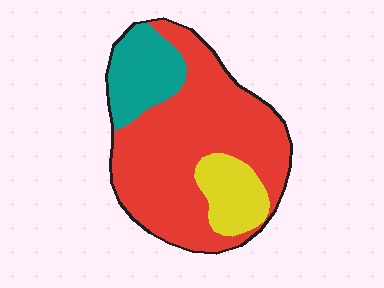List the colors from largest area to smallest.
From largest to smallest: red, teal, yellow.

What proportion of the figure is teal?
Teal takes up about one sixth (1/6) of the figure.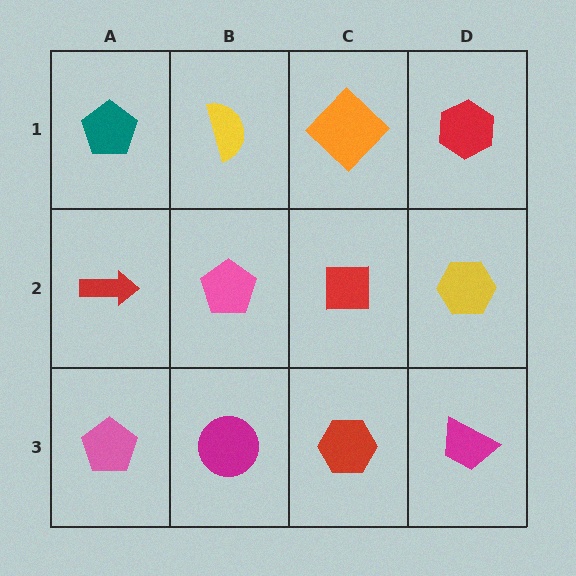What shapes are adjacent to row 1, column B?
A pink pentagon (row 2, column B), a teal pentagon (row 1, column A), an orange diamond (row 1, column C).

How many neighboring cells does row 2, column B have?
4.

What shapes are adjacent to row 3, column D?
A yellow hexagon (row 2, column D), a red hexagon (row 3, column C).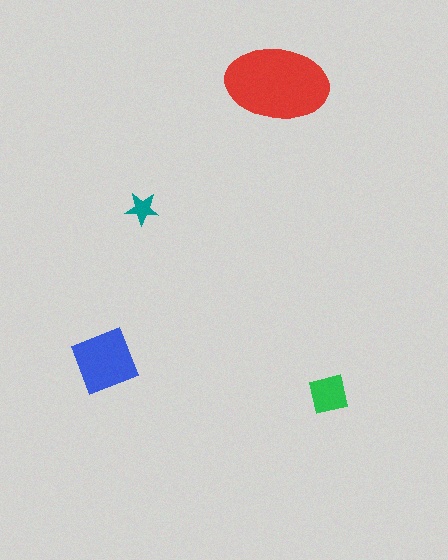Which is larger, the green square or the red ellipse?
The red ellipse.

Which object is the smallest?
The teal star.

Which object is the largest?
The red ellipse.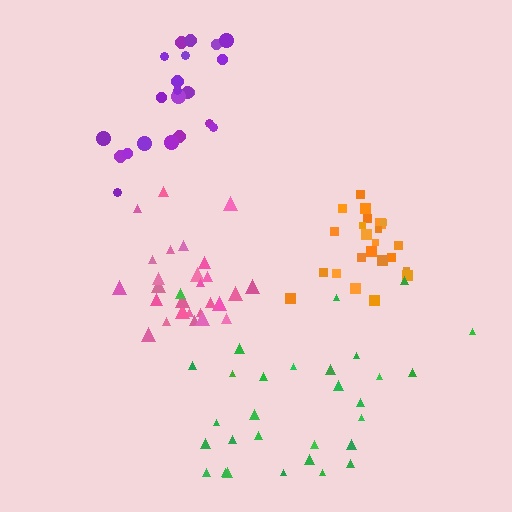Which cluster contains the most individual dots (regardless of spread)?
Green (30).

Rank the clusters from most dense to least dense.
orange, pink, purple, green.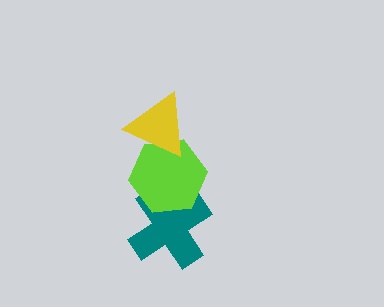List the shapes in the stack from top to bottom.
From top to bottom: the yellow triangle, the lime hexagon, the teal cross.